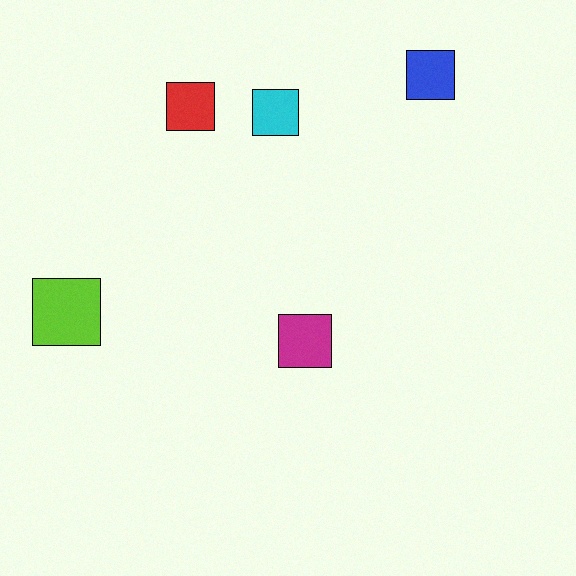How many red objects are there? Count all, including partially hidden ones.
There is 1 red object.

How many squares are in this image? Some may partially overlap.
There are 5 squares.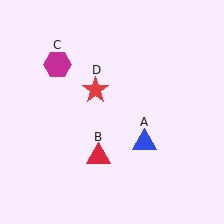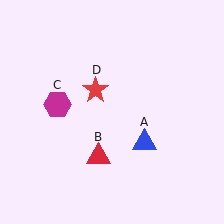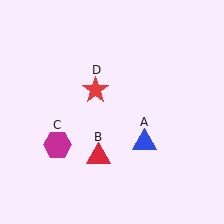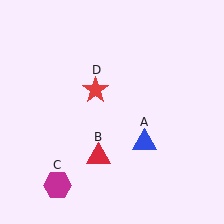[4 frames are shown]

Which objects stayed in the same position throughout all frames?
Blue triangle (object A) and red triangle (object B) and red star (object D) remained stationary.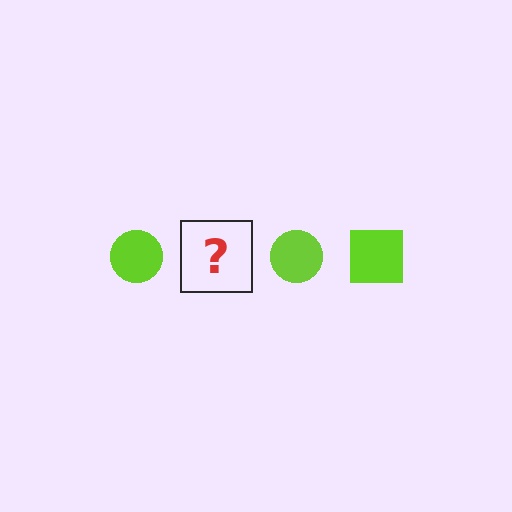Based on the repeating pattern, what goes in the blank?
The blank should be a lime square.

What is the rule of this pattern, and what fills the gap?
The rule is that the pattern cycles through circle, square shapes in lime. The gap should be filled with a lime square.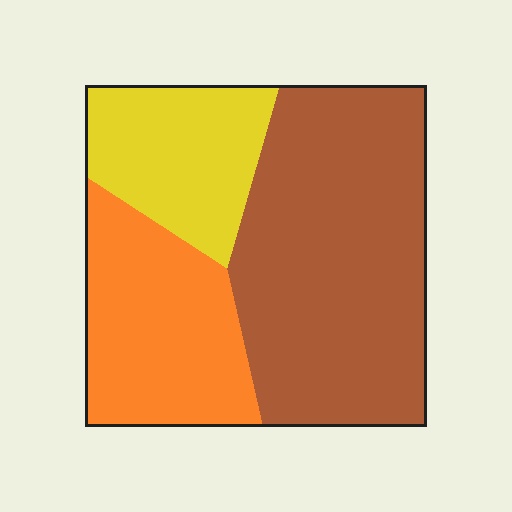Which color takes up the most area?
Brown, at roughly 50%.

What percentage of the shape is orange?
Orange covers roughly 25% of the shape.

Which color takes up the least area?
Yellow, at roughly 20%.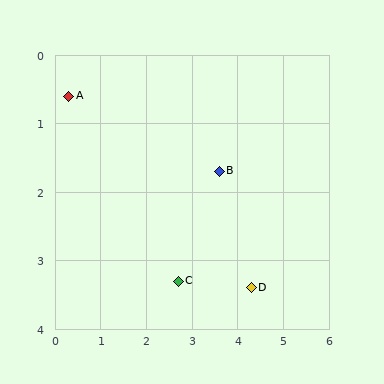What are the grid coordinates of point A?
Point A is at approximately (0.3, 0.6).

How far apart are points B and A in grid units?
Points B and A are about 3.5 grid units apart.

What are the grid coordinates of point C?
Point C is at approximately (2.7, 3.3).